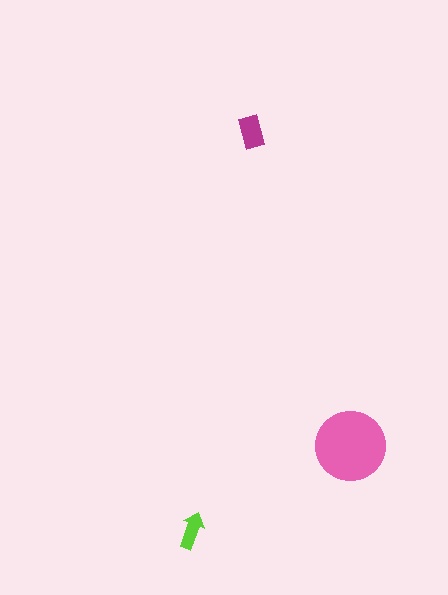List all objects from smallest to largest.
The lime arrow, the magenta rectangle, the pink circle.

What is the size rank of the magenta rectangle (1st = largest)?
2nd.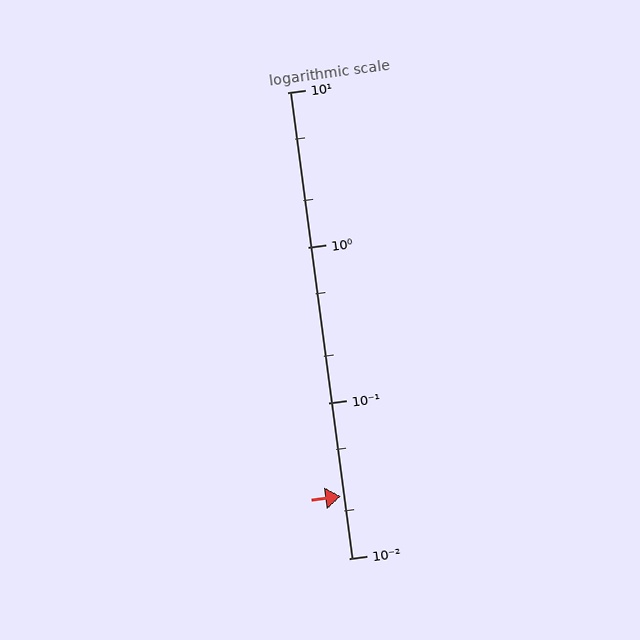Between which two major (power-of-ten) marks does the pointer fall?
The pointer is between 0.01 and 0.1.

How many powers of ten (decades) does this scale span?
The scale spans 3 decades, from 0.01 to 10.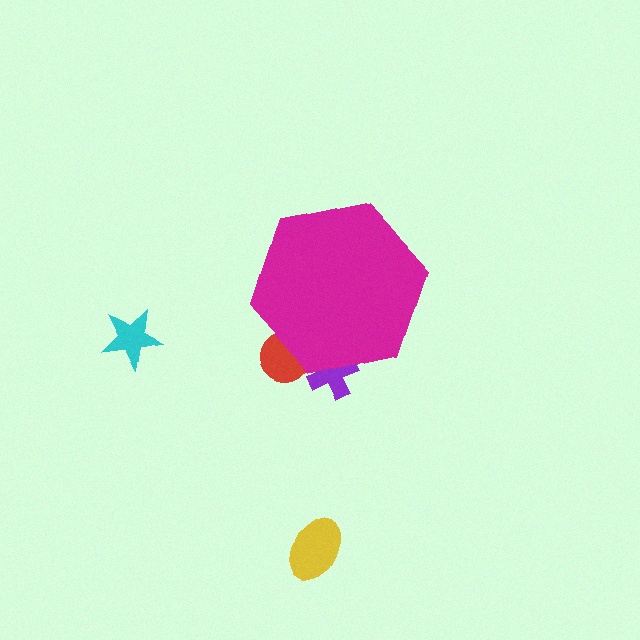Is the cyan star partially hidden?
No, the cyan star is fully visible.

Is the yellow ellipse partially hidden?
No, the yellow ellipse is fully visible.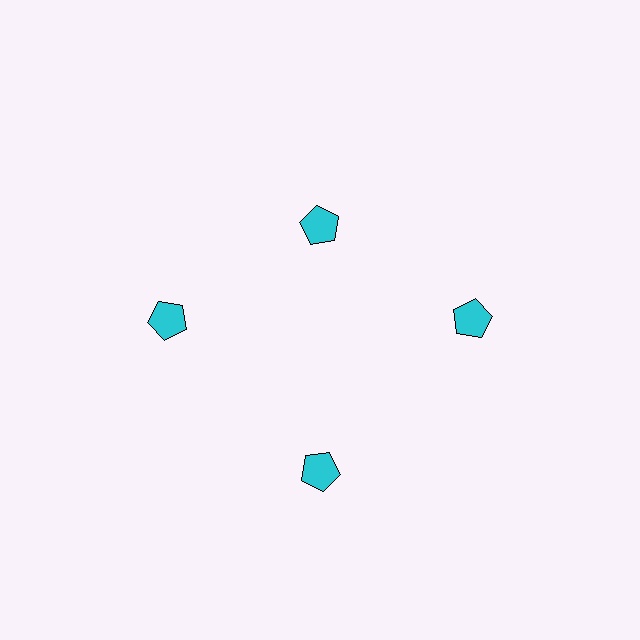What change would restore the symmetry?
The symmetry would be restored by moving it outward, back onto the ring so that all 4 pentagons sit at equal angles and equal distance from the center.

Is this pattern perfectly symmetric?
No. The 4 cyan pentagons are arranged in a ring, but one element near the 12 o'clock position is pulled inward toward the center, breaking the 4-fold rotational symmetry.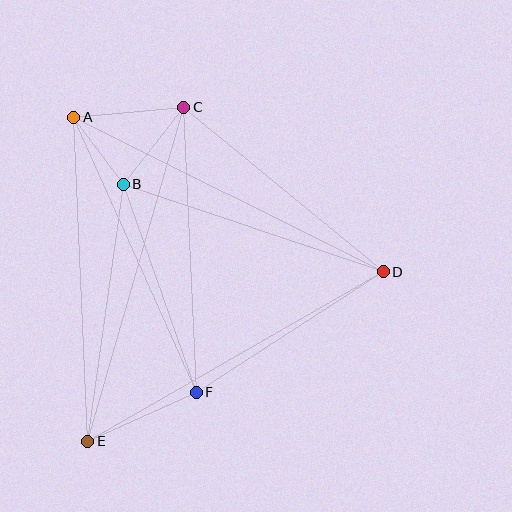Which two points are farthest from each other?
Points C and E are farthest from each other.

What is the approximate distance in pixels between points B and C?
The distance between B and C is approximately 98 pixels.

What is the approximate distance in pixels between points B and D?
The distance between B and D is approximately 274 pixels.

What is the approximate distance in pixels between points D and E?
The distance between D and E is approximately 340 pixels.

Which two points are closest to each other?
Points A and B are closest to each other.